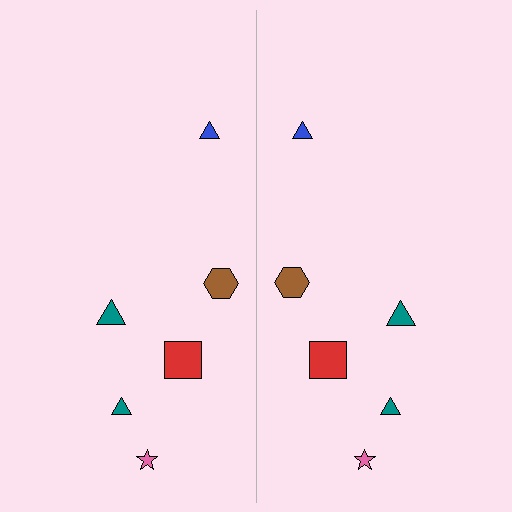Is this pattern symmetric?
Yes, this pattern has bilateral (reflection) symmetry.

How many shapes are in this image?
There are 12 shapes in this image.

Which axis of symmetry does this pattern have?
The pattern has a vertical axis of symmetry running through the center of the image.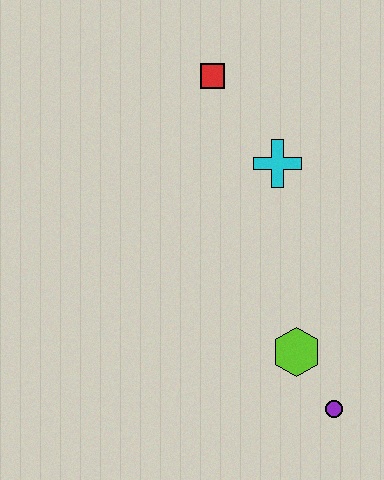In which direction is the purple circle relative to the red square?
The purple circle is below the red square.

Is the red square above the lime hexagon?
Yes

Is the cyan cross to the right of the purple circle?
No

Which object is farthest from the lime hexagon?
The red square is farthest from the lime hexagon.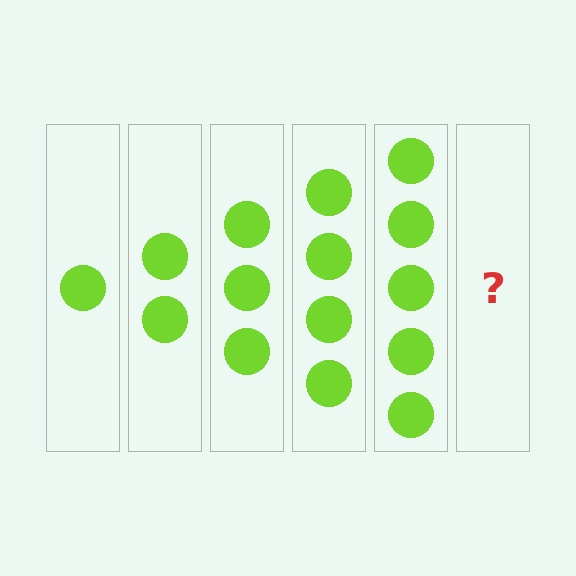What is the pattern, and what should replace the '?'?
The pattern is that each step adds one more circle. The '?' should be 6 circles.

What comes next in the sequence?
The next element should be 6 circles.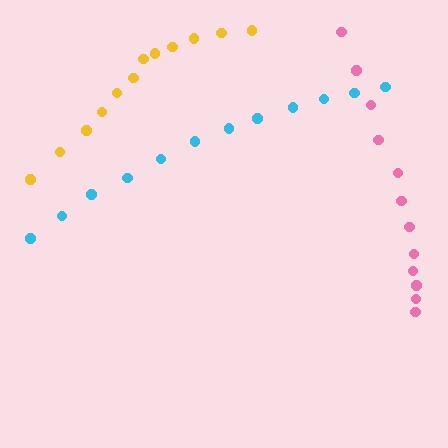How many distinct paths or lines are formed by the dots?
There are 3 distinct paths.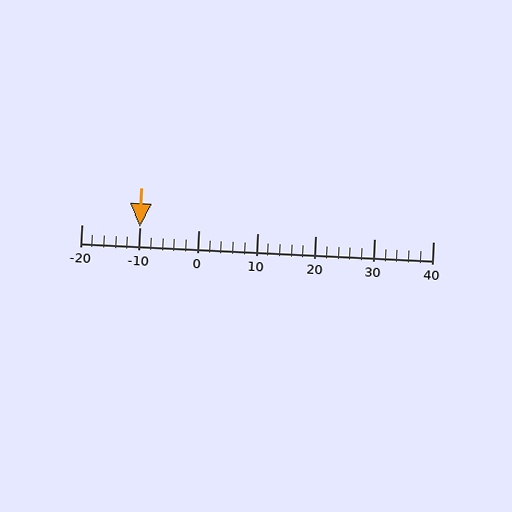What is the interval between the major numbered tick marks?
The major tick marks are spaced 10 units apart.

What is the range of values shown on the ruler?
The ruler shows values from -20 to 40.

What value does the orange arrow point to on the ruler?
The orange arrow points to approximately -10.